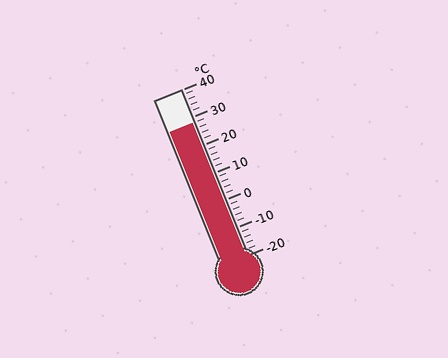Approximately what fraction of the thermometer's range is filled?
The thermometer is filled to approximately 80% of its range.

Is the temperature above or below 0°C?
The temperature is above 0°C.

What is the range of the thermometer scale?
The thermometer scale ranges from -20°C to 40°C.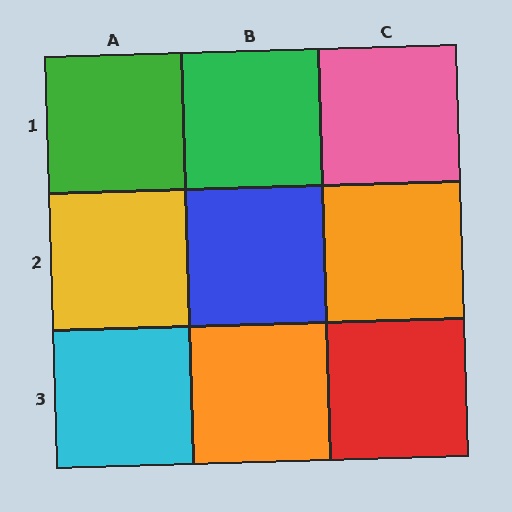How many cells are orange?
2 cells are orange.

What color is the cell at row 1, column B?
Green.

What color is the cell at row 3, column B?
Orange.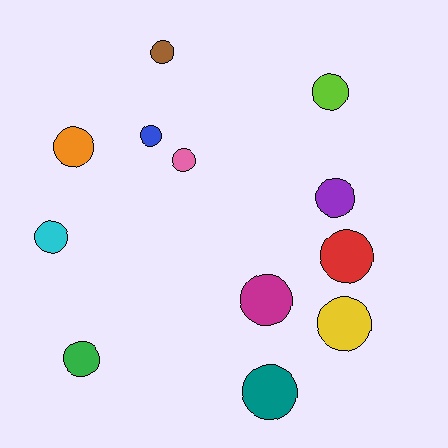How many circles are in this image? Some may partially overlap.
There are 12 circles.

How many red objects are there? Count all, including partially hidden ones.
There is 1 red object.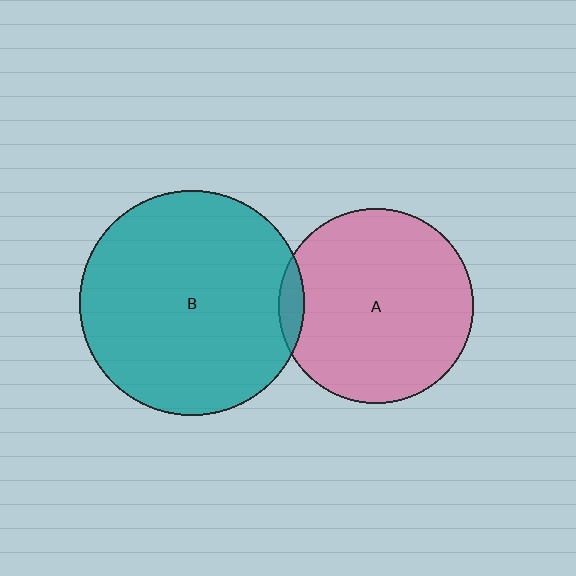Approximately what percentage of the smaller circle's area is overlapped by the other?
Approximately 5%.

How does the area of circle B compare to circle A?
Approximately 1.3 times.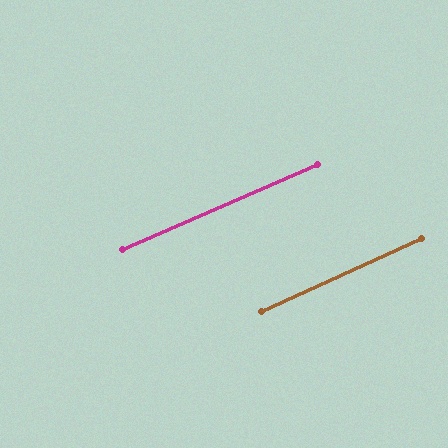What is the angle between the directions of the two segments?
Approximately 1 degree.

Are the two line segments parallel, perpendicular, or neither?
Parallel — their directions differ by only 1.4°.